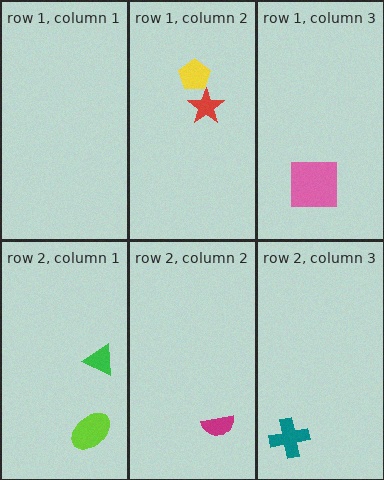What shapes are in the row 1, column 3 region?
The pink square.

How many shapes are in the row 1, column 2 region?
2.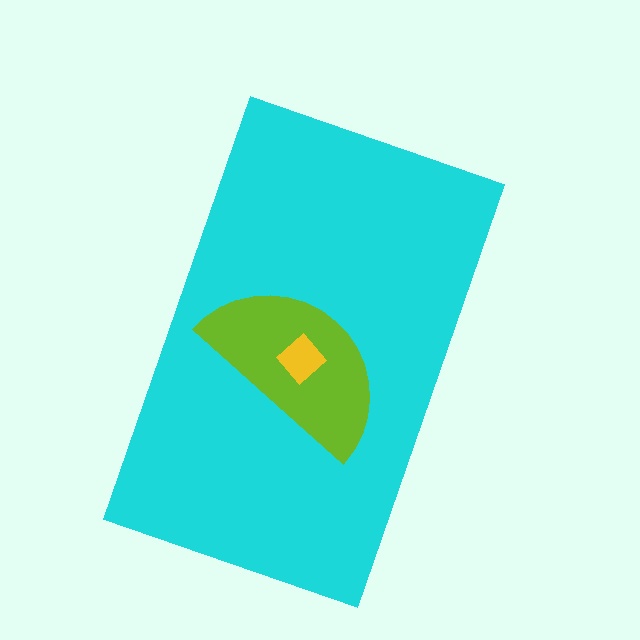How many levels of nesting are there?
3.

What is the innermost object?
The yellow diamond.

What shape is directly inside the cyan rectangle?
The lime semicircle.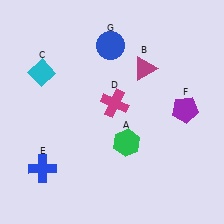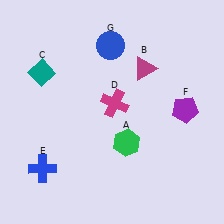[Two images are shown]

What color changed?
The diamond (C) changed from cyan in Image 1 to teal in Image 2.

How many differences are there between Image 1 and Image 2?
There is 1 difference between the two images.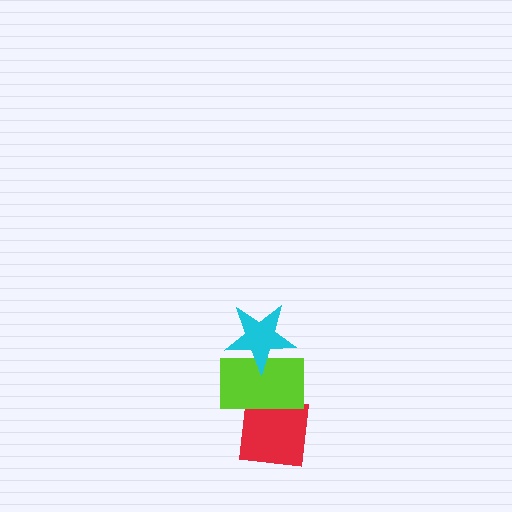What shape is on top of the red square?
The lime rectangle is on top of the red square.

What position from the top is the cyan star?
The cyan star is 1st from the top.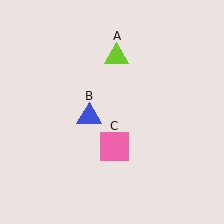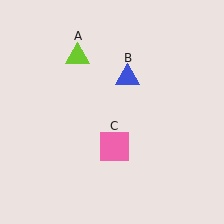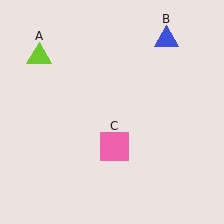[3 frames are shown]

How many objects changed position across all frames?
2 objects changed position: lime triangle (object A), blue triangle (object B).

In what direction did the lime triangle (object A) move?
The lime triangle (object A) moved left.